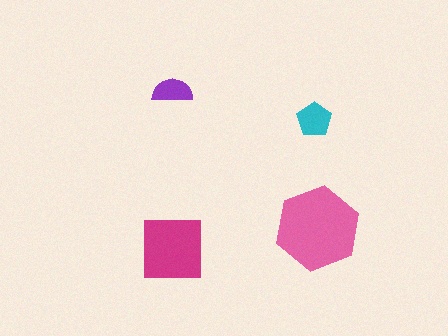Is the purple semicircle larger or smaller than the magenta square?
Smaller.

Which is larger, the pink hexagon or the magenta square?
The pink hexagon.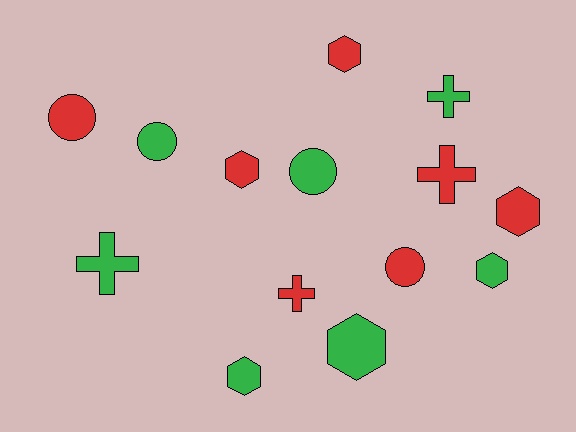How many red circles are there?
There are 2 red circles.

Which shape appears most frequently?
Hexagon, with 6 objects.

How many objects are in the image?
There are 14 objects.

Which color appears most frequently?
Red, with 7 objects.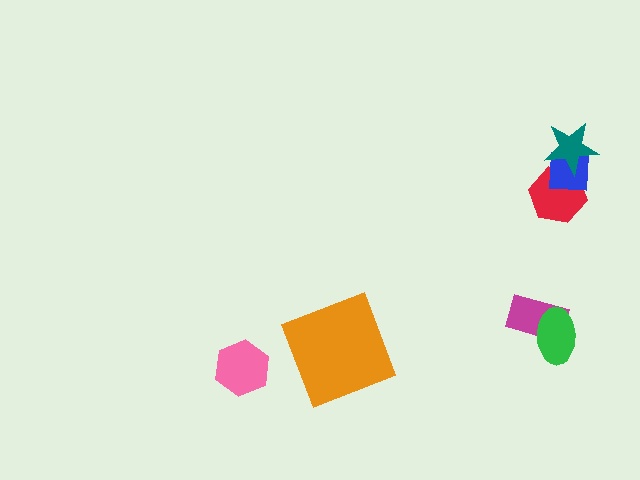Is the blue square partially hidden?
Yes, it is partially covered by another shape.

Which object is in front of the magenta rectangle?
The green ellipse is in front of the magenta rectangle.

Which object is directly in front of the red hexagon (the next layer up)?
The blue square is directly in front of the red hexagon.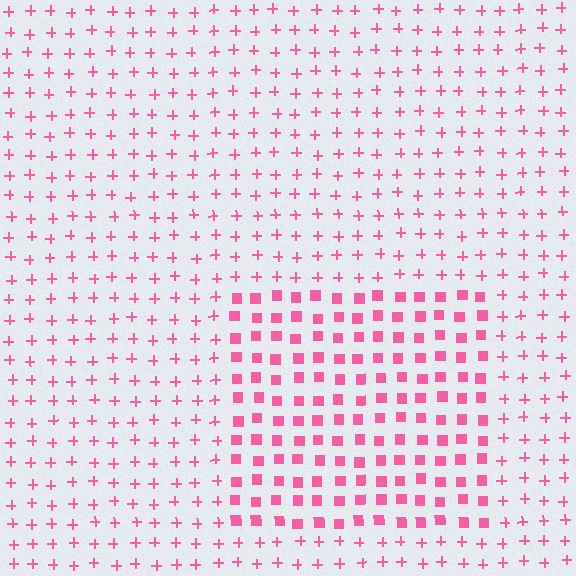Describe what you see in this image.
The image is filled with small pink elements arranged in a uniform grid. A rectangle-shaped region contains squares, while the surrounding area contains plus signs. The boundary is defined purely by the change in element shape.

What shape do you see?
I see a rectangle.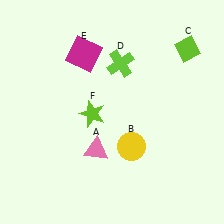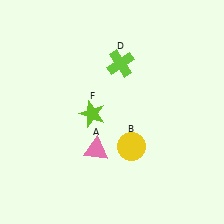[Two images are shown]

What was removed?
The lime diamond (C), the magenta square (E) were removed in Image 2.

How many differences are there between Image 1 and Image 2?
There are 2 differences between the two images.